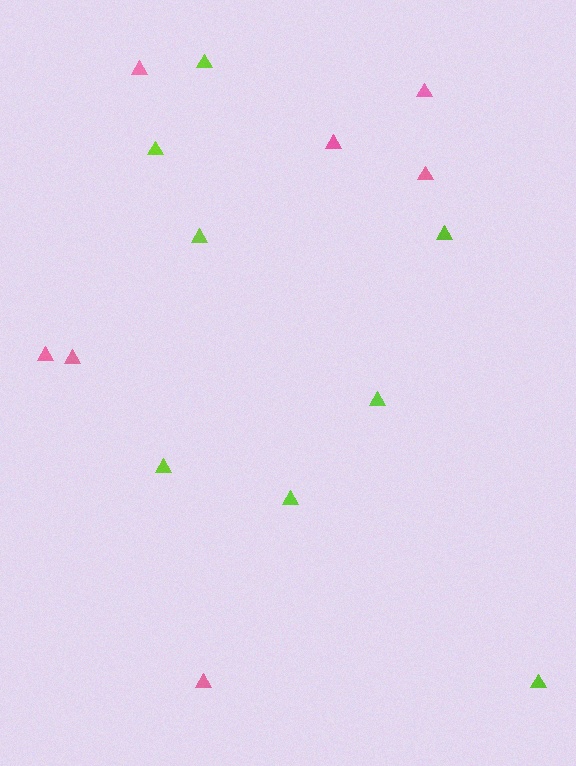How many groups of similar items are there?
There are 2 groups: one group of pink triangles (7) and one group of lime triangles (8).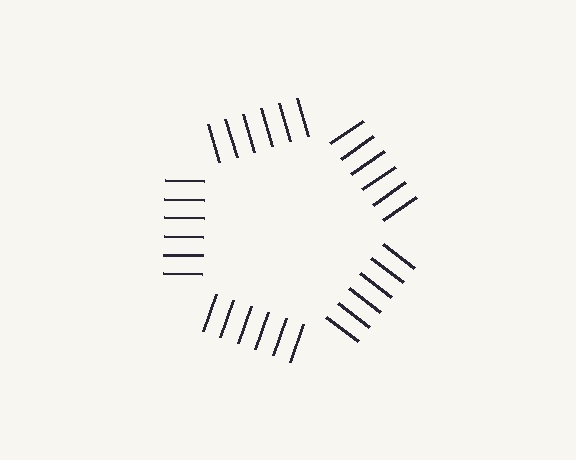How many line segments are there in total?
30 — 6 along each of the 5 edges.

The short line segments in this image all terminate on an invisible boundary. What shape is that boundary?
An illusory pentagon — the line segments terminate on its edges but no continuous stroke is drawn.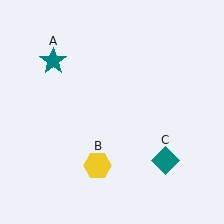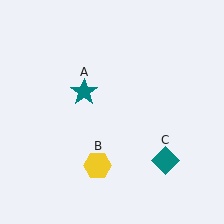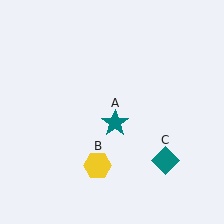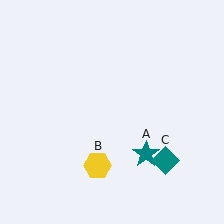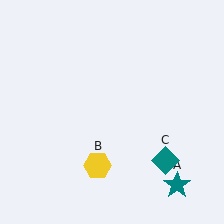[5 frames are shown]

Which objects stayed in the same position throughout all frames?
Yellow hexagon (object B) and teal diamond (object C) remained stationary.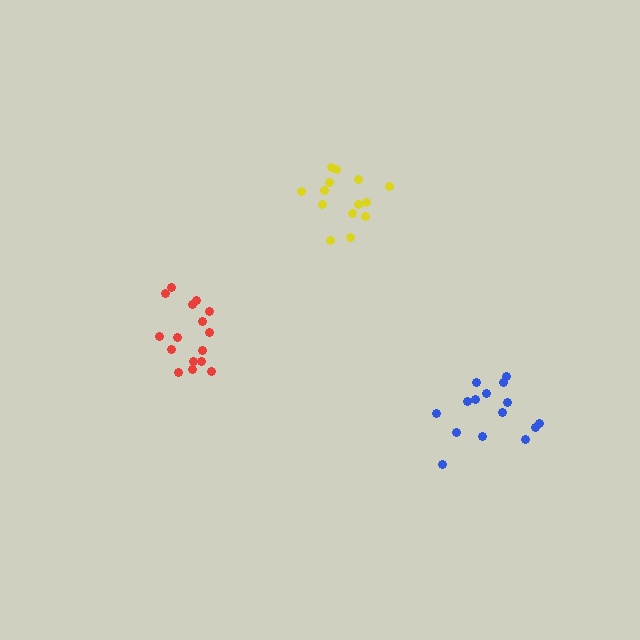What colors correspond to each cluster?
The clusters are colored: blue, yellow, red.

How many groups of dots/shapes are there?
There are 3 groups.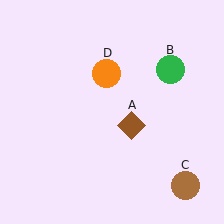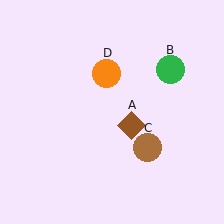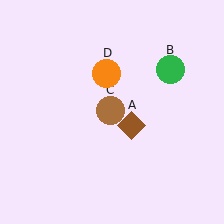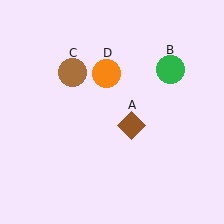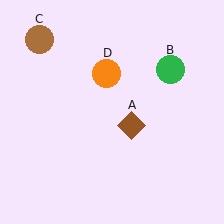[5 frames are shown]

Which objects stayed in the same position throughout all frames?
Brown diamond (object A) and green circle (object B) and orange circle (object D) remained stationary.